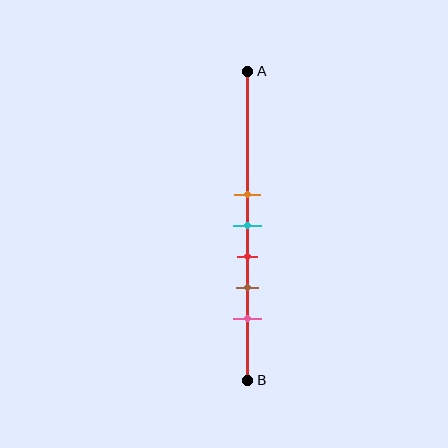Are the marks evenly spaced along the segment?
Yes, the marks are approximately evenly spaced.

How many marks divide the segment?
There are 5 marks dividing the segment.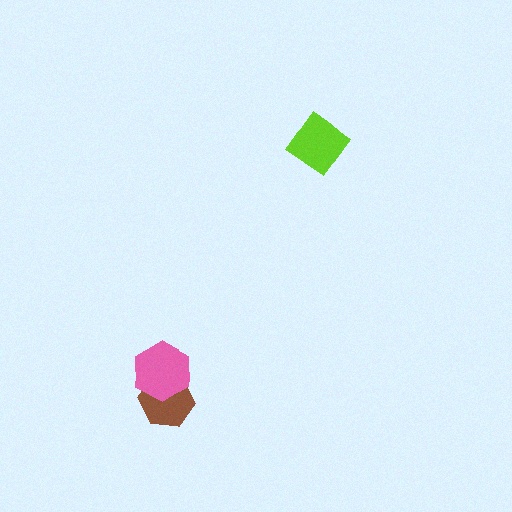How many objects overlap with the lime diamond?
0 objects overlap with the lime diamond.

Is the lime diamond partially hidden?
No, no other shape covers it.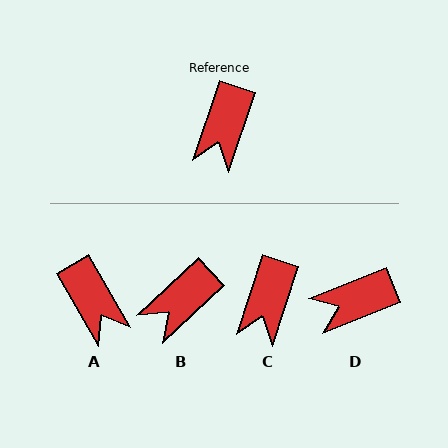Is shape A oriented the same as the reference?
No, it is off by about 48 degrees.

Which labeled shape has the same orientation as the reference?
C.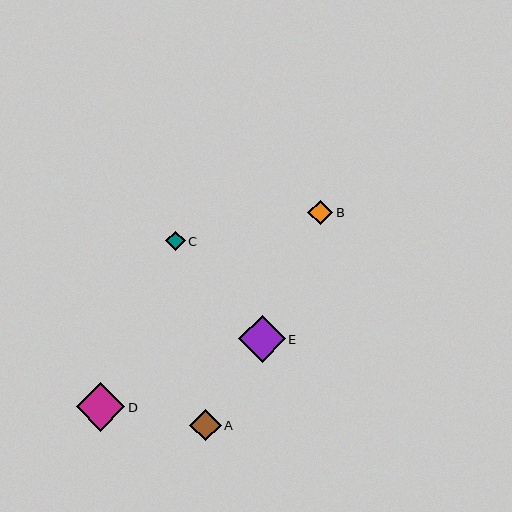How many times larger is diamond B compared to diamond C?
Diamond B is approximately 1.3 times the size of diamond C.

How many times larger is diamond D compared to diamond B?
Diamond D is approximately 2.0 times the size of diamond B.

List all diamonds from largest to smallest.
From largest to smallest: D, E, A, B, C.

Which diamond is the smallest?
Diamond C is the smallest with a size of approximately 20 pixels.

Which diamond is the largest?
Diamond D is the largest with a size of approximately 48 pixels.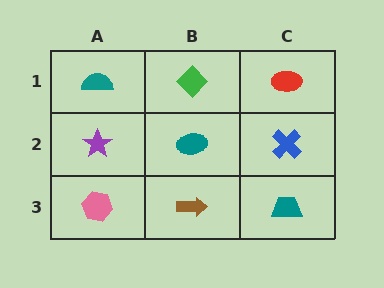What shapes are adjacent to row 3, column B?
A teal ellipse (row 2, column B), a pink hexagon (row 3, column A), a teal trapezoid (row 3, column C).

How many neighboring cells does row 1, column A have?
2.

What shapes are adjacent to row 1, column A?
A purple star (row 2, column A), a green diamond (row 1, column B).